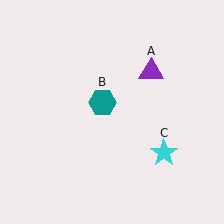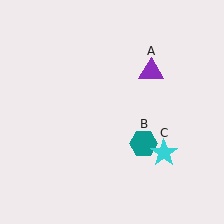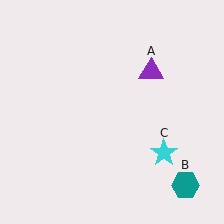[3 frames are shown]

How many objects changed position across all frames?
1 object changed position: teal hexagon (object B).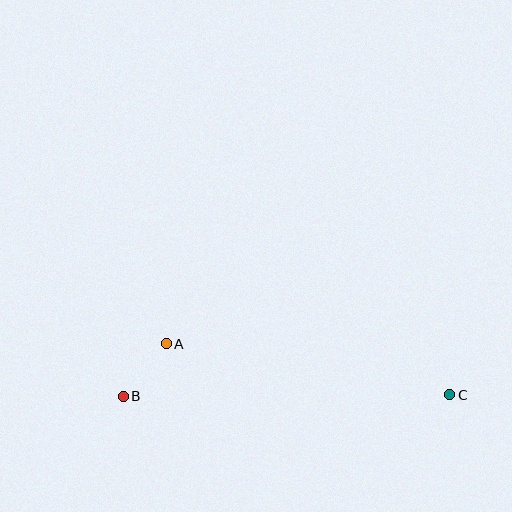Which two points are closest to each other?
Points A and B are closest to each other.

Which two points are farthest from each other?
Points B and C are farthest from each other.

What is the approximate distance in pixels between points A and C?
The distance between A and C is approximately 288 pixels.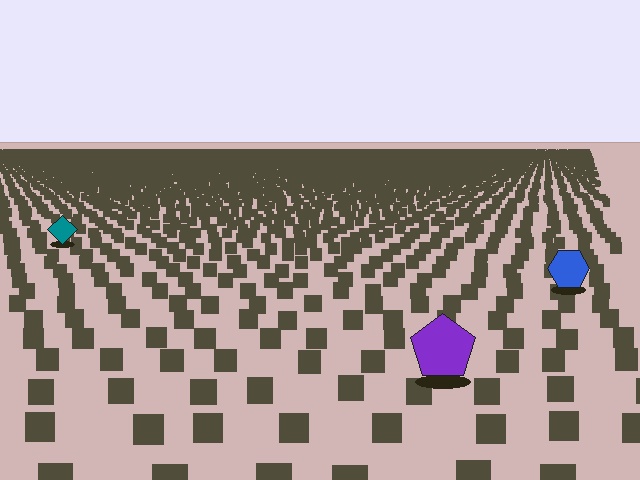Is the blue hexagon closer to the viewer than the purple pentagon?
No. The purple pentagon is closer — you can tell from the texture gradient: the ground texture is coarser near it.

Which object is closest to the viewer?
The purple pentagon is closest. The texture marks near it are larger and more spread out.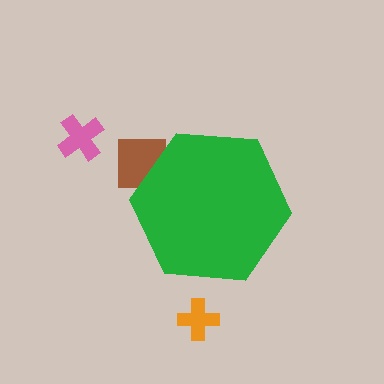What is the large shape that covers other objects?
A green hexagon.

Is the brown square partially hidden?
Yes, the brown square is partially hidden behind the green hexagon.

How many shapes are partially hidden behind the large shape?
1 shape is partially hidden.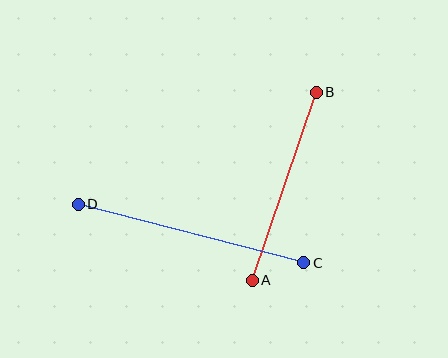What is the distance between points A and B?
The distance is approximately 199 pixels.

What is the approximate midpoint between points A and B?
The midpoint is at approximately (284, 186) pixels.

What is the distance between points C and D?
The distance is approximately 233 pixels.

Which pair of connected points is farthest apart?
Points C and D are farthest apart.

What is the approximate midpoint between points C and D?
The midpoint is at approximately (191, 234) pixels.